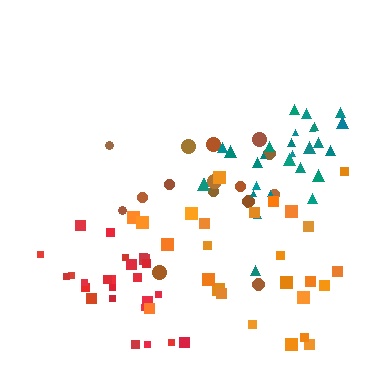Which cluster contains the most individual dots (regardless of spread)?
Teal (29).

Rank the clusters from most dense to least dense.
red, teal, orange, brown.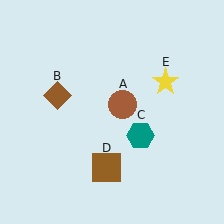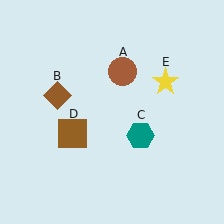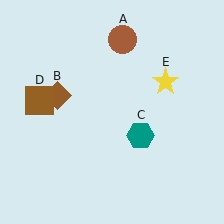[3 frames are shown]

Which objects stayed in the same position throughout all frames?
Brown diamond (object B) and teal hexagon (object C) and yellow star (object E) remained stationary.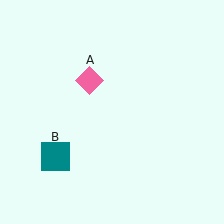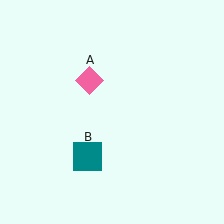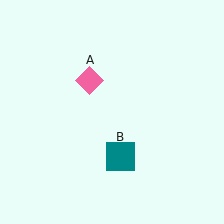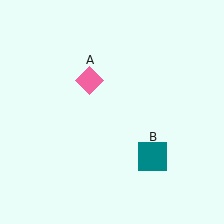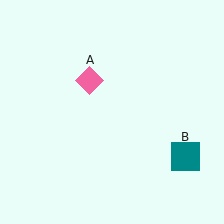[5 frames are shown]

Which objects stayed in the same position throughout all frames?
Pink diamond (object A) remained stationary.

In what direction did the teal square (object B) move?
The teal square (object B) moved right.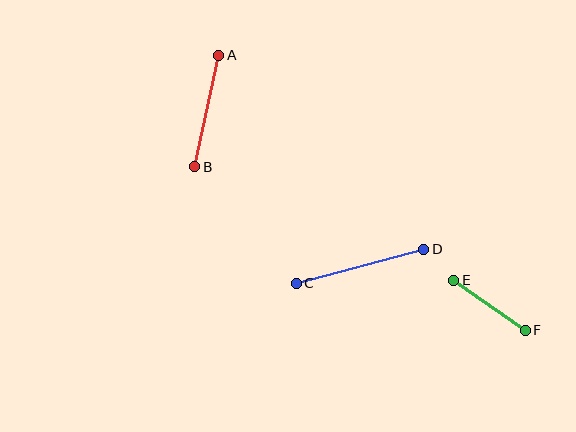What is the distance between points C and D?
The distance is approximately 132 pixels.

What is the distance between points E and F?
The distance is approximately 87 pixels.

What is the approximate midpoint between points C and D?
The midpoint is at approximately (360, 266) pixels.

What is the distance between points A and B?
The distance is approximately 114 pixels.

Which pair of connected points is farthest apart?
Points C and D are farthest apart.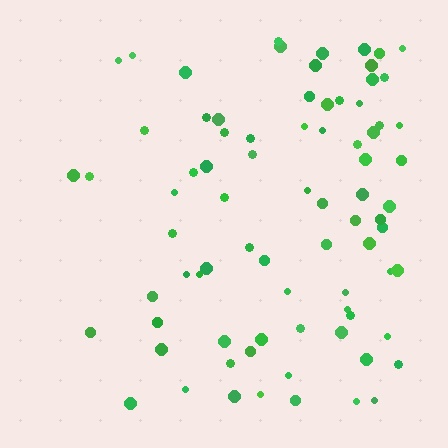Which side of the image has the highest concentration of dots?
The right.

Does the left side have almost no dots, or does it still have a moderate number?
Still a moderate number, just noticeably fewer than the right.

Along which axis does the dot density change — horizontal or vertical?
Horizontal.